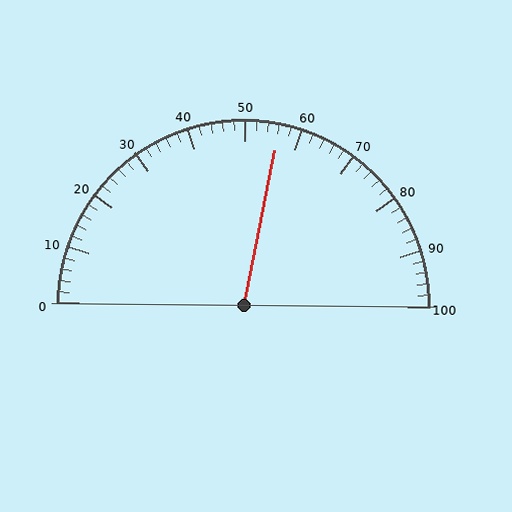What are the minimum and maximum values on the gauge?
The gauge ranges from 0 to 100.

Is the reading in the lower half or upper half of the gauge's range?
The reading is in the upper half of the range (0 to 100).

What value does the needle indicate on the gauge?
The needle indicates approximately 56.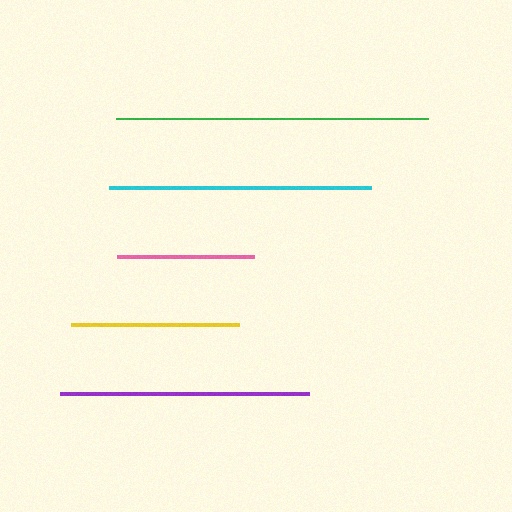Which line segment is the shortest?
The pink line is the shortest at approximately 137 pixels.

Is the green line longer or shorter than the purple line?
The green line is longer than the purple line.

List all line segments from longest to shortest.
From longest to shortest: green, cyan, purple, yellow, pink.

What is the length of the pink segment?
The pink segment is approximately 137 pixels long.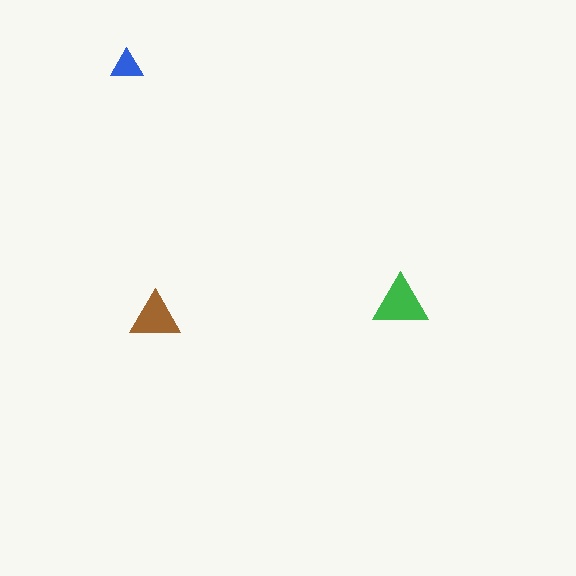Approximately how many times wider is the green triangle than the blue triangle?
About 1.5 times wider.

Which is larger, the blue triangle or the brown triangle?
The brown one.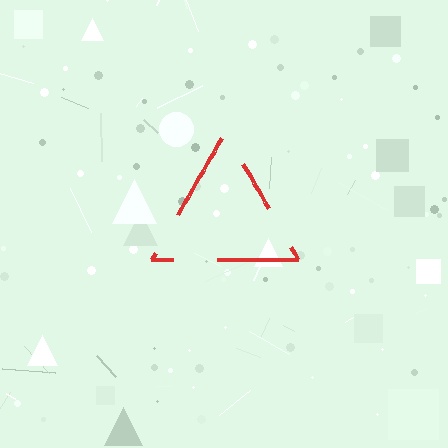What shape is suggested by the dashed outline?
The dashed outline suggests a triangle.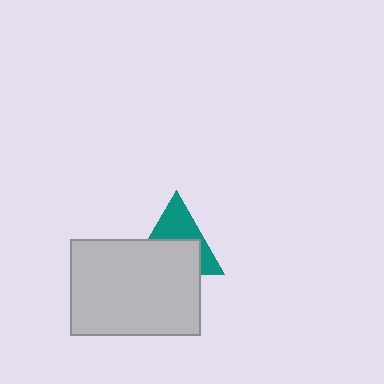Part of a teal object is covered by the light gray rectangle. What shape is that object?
It is a triangle.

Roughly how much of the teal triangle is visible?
About half of it is visible (roughly 45%).